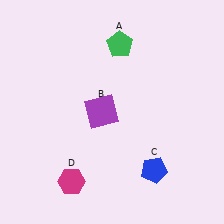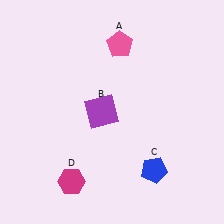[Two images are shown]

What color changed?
The pentagon (A) changed from green in Image 1 to pink in Image 2.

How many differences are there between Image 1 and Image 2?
There is 1 difference between the two images.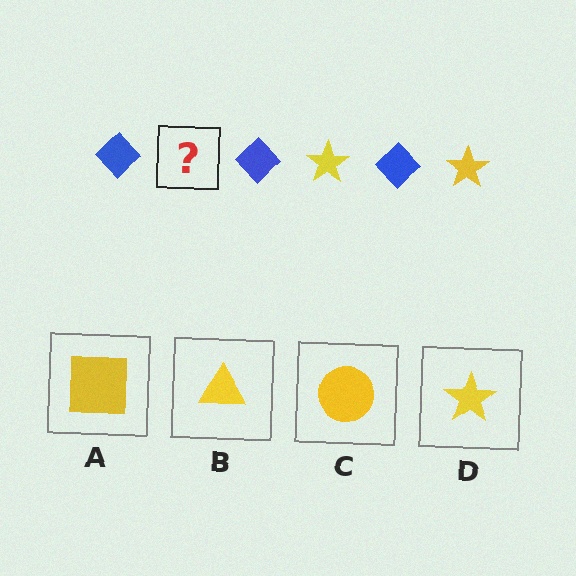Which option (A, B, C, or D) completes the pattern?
D.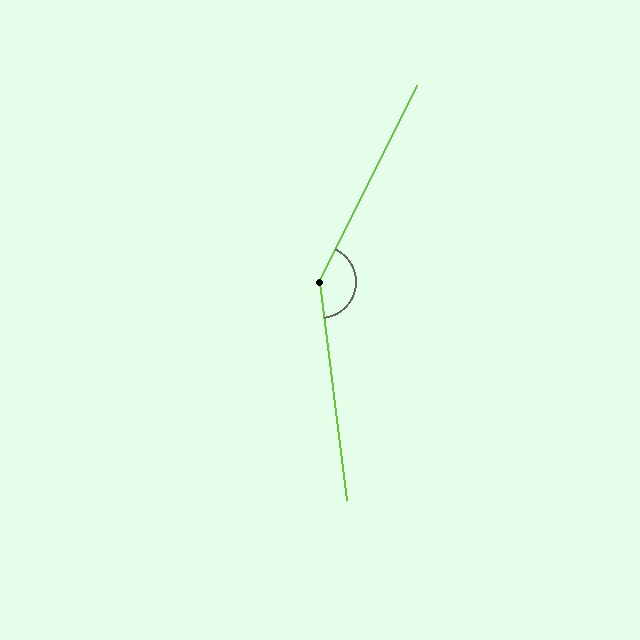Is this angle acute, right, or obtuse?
It is obtuse.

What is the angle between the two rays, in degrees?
Approximately 147 degrees.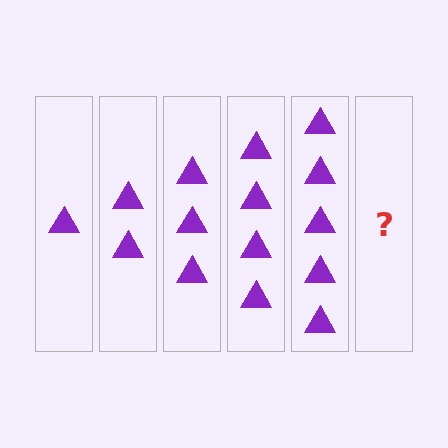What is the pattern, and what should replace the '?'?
The pattern is that each step adds one more triangle. The '?' should be 6 triangles.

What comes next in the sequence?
The next element should be 6 triangles.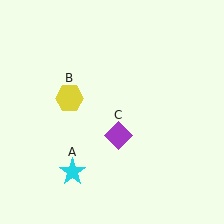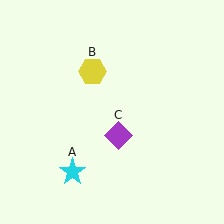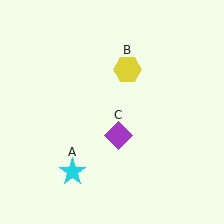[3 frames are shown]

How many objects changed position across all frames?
1 object changed position: yellow hexagon (object B).